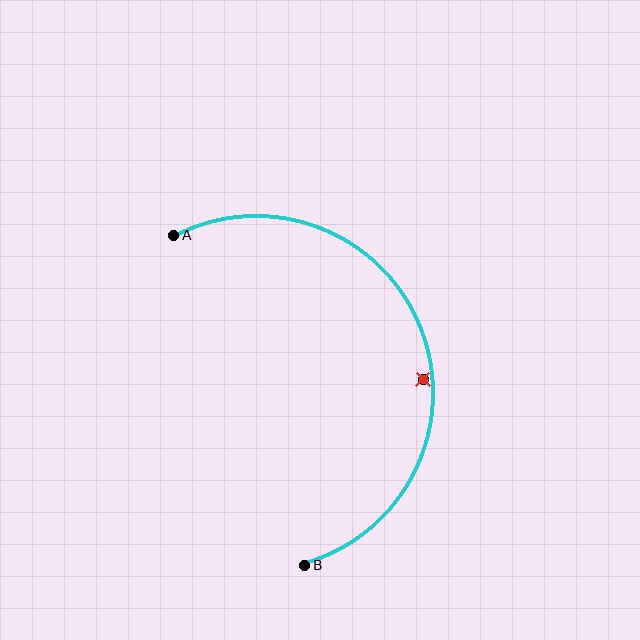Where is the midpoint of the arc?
The arc midpoint is the point on the curve farthest from the straight line joining A and B. It sits to the right of that line.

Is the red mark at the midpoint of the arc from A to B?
No — the red mark does not lie on the arc at all. It sits slightly inside the curve.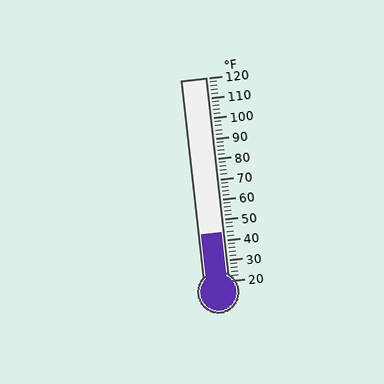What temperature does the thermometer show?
The thermometer shows approximately 44°F.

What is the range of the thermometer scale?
The thermometer scale ranges from 20°F to 120°F.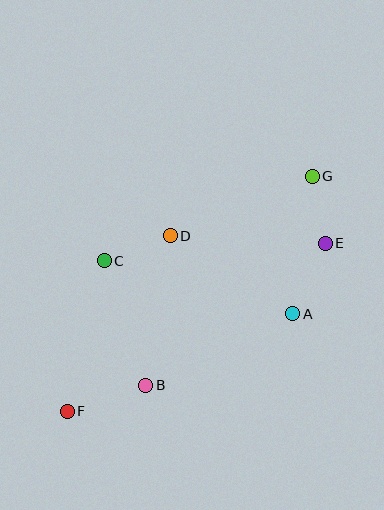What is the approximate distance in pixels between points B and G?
The distance between B and G is approximately 267 pixels.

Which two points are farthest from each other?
Points F and G are farthest from each other.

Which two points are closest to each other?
Points E and G are closest to each other.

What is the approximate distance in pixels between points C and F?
The distance between C and F is approximately 155 pixels.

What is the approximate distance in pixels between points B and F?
The distance between B and F is approximately 83 pixels.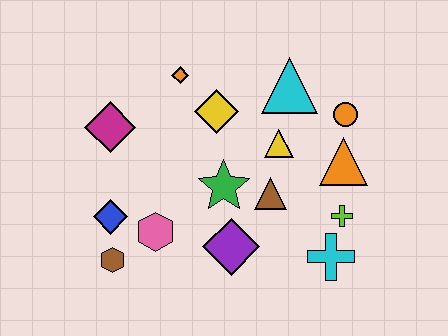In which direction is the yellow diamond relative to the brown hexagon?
The yellow diamond is above the brown hexagon.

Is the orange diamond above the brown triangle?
Yes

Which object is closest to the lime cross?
The cyan cross is closest to the lime cross.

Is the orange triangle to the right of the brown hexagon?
Yes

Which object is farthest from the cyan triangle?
The brown hexagon is farthest from the cyan triangle.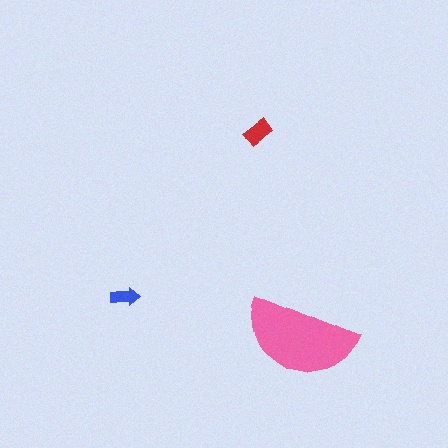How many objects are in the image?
There are 3 objects in the image.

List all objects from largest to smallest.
The pink semicircle, the red rectangle, the blue arrow.